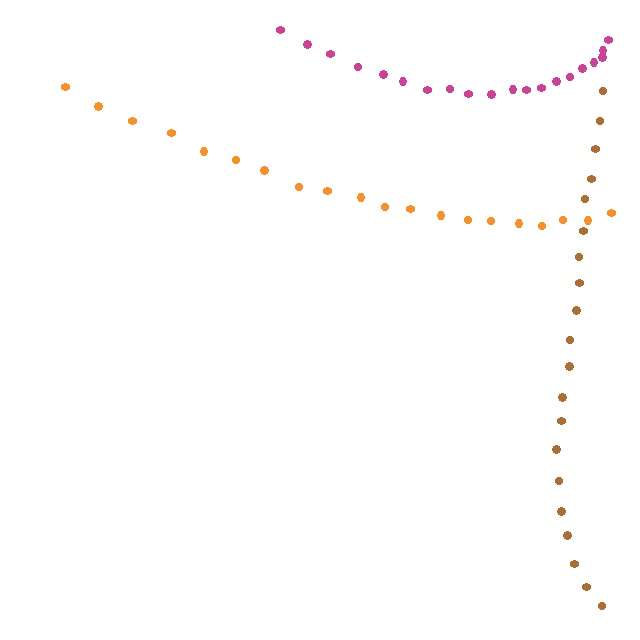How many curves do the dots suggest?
There are 3 distinct paths.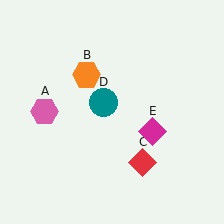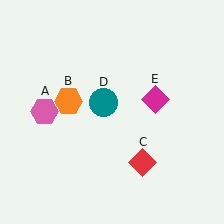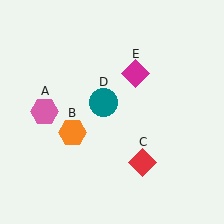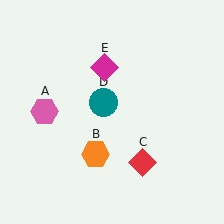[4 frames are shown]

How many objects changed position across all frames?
2 objects changed position: orange hexagon (object B), magenta diamond (object E).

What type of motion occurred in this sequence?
The orange hexagon (object B), magenta diamond (object E) rotated counterclockwise around the center of the scene.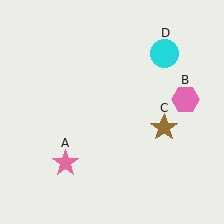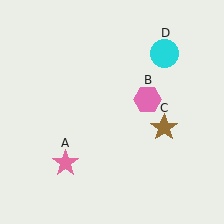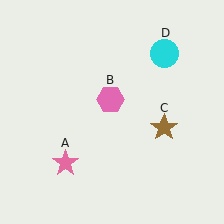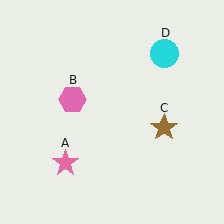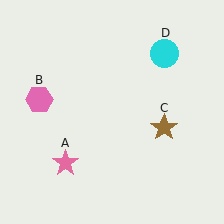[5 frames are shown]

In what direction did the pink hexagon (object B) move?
The pink hexagon (object B) moved left.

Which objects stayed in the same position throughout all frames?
Pink star (object A) and brown star (object C) and cyan circle (object D) remained stationary.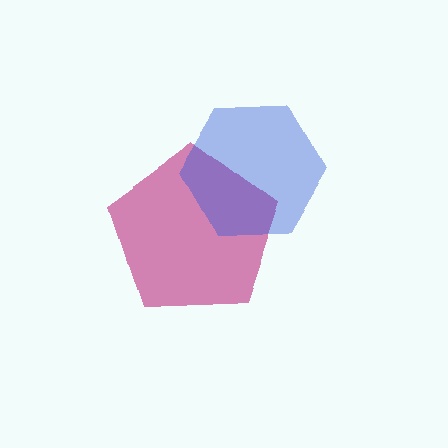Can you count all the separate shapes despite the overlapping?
Yes, there are 2 separate shapes.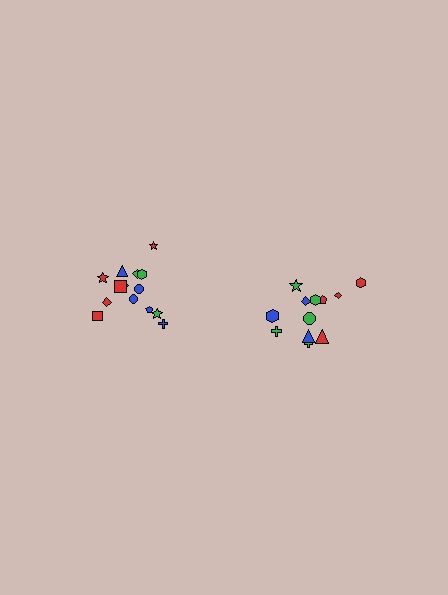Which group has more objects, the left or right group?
The left group.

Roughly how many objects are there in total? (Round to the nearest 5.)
Roughly 25 objects in total.